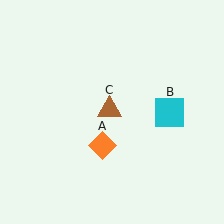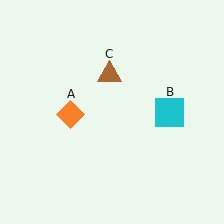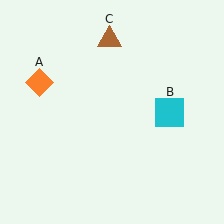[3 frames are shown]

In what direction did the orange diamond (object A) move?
The orange diamond (object A) moved up and to the left.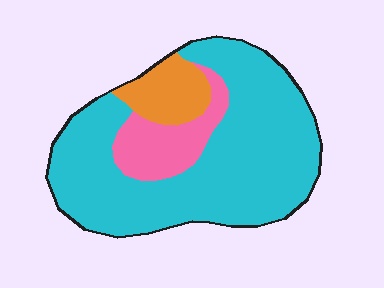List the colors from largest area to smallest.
From largest to smallest: cyan, pink, orange.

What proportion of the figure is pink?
Pink covers around 15% of the figure.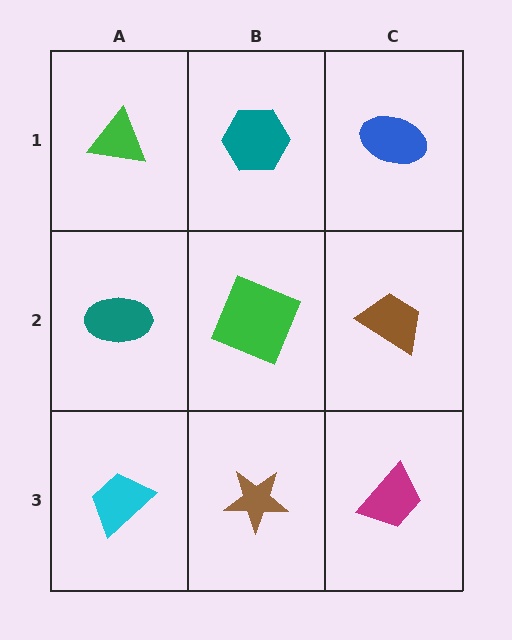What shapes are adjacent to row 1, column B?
A green square (row 2, column B), a green triangle (row 1, column A), a blue ellipse (row 1, column C).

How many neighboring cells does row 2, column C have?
3.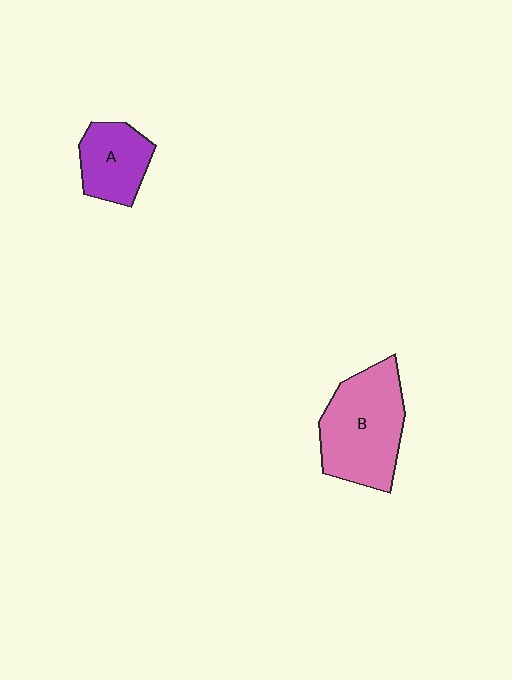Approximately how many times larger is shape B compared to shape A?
Approximately 1.7 times.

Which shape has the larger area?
Shape B (pink).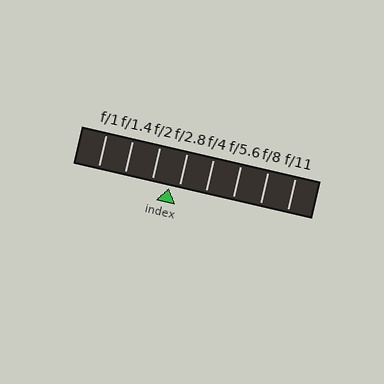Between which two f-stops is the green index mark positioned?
The index mark is between f/2 and f/2.8.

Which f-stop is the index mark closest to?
The index mark is closest to f/2.8.